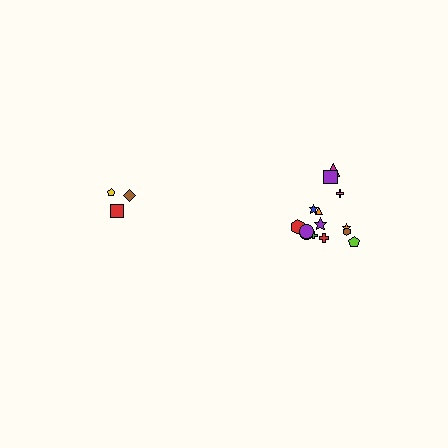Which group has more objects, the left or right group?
The right group.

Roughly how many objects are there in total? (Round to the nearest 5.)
Roughly 20 objects in total.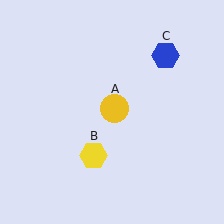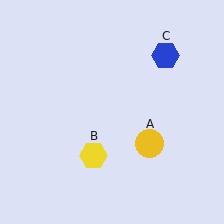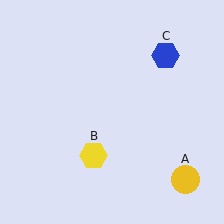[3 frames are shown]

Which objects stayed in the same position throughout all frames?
Yellow hexagon (object B) and blue hexagon (object C) remained stationary.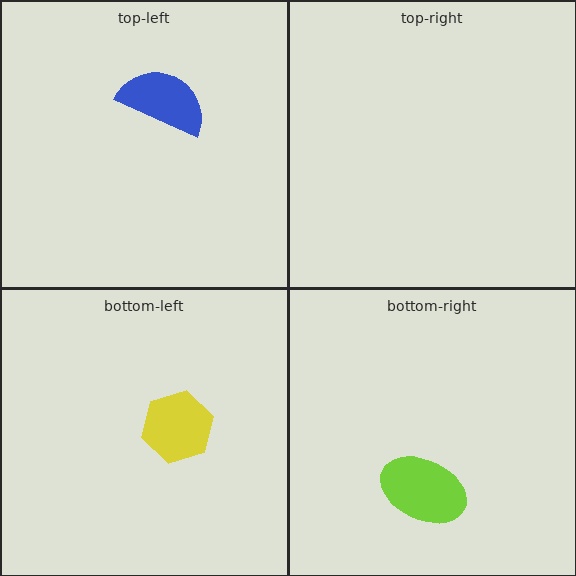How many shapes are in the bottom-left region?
1.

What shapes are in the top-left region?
The blue semicircle.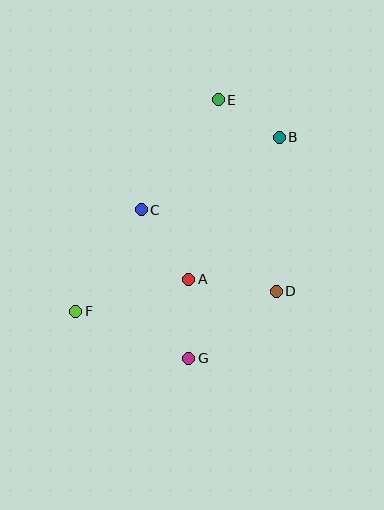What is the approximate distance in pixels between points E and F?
The distance between E and F is approximately 255 pixels.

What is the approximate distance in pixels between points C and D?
The distance between C and D is approximately 157 pixels.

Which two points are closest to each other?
Points B and E are closest to each other.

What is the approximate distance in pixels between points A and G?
The distance between A and G is approximately 79 pixels.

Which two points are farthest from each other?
Points B and F are farthest from each other.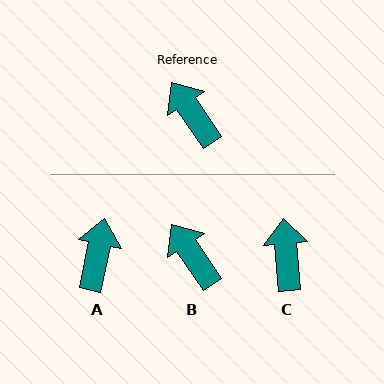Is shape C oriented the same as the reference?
No, it is off by about 29 degrees.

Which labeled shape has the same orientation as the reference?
B.